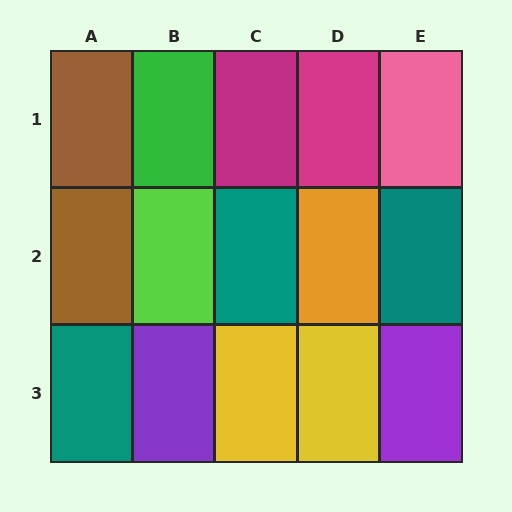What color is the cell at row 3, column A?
Teal.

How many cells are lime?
1 cell is lime.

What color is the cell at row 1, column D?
Magenta.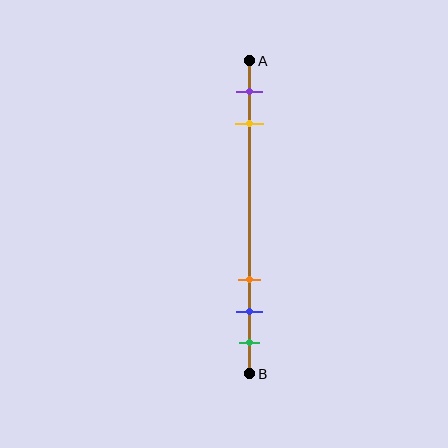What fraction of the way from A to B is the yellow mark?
The yellow mark is approximately 20% (0.2) of the way from A to B.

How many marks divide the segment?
There are 5 marks dividing the segment.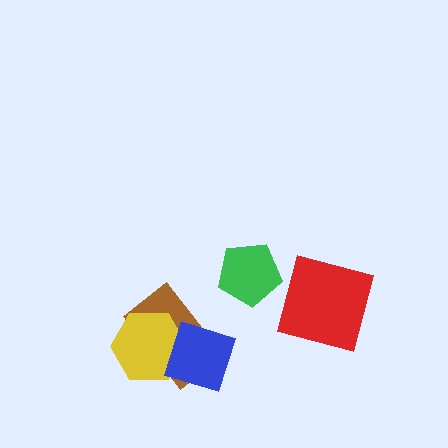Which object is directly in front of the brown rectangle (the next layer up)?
The yellow hexagon is directly in front of the brown rectangle.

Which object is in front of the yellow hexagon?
The blue diamond is in front of the yellow hexagon.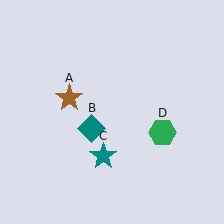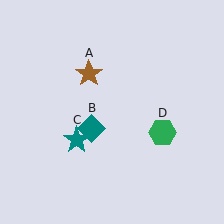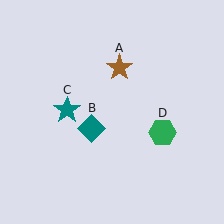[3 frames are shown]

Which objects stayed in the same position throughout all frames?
Teal diamond (object B) and green hexagon (object D) remained stationary.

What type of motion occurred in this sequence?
The brown star (object A), teal star (object C) rotated clockwise around the center of the scene.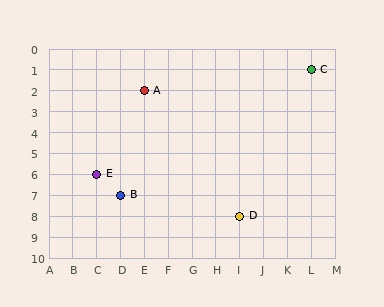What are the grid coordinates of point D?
Point D is at grid coordinates (I, 8).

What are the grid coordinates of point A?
Point A is at grid coordinates (E, 2).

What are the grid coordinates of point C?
Point C is at grid coordinates (L, 1).